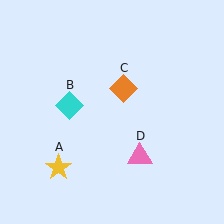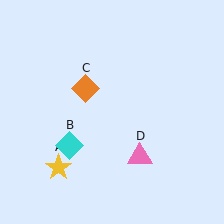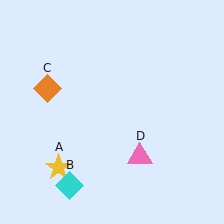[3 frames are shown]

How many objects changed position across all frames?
2 objects changed position: cyan diamond (object B), orange diamond (object C).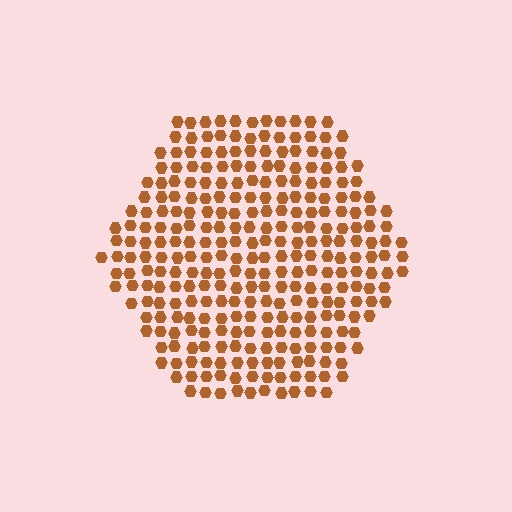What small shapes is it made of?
It is made of small hexagons.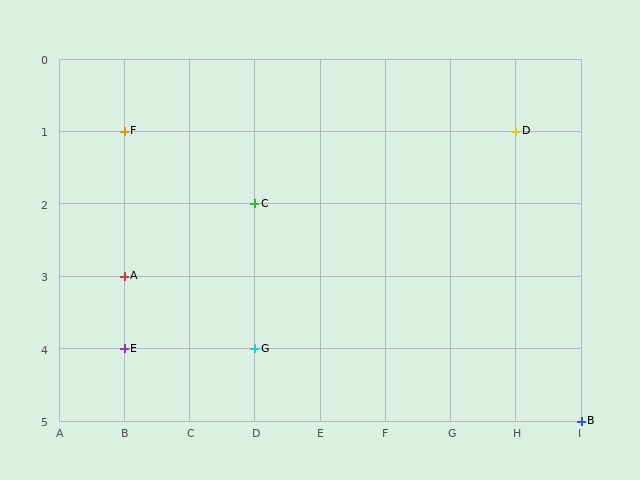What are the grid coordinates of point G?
Point G is at grid coordinates (D, 4).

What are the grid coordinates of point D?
Point D is at grid coordinates (H, 1).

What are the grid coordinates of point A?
Point A is at grid coordinates (B, 3).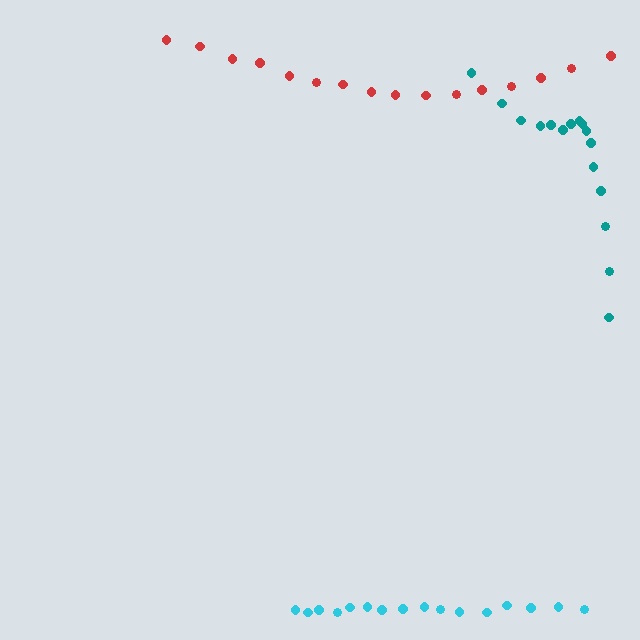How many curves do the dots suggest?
There are 3 distinct paths.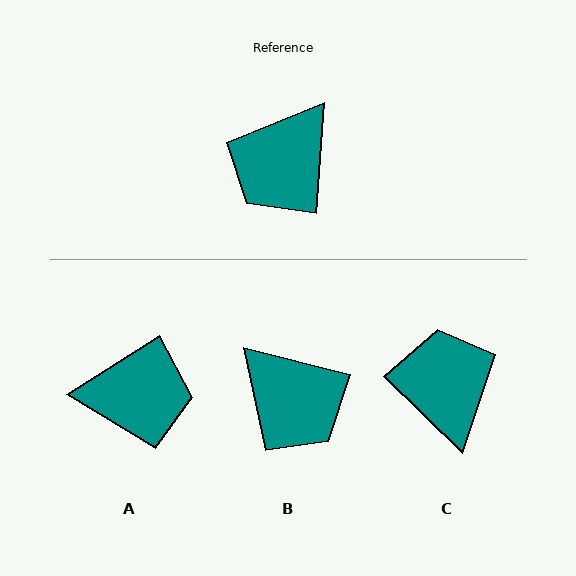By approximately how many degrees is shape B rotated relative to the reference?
Approximately 80 degrees counter-clockwise.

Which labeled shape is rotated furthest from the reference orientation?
C, about 131 degrees away.